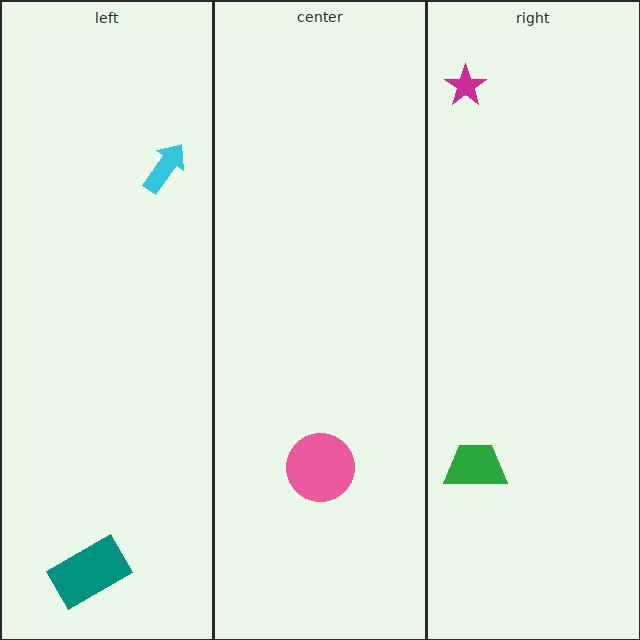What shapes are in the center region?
The pink circle.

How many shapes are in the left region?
2.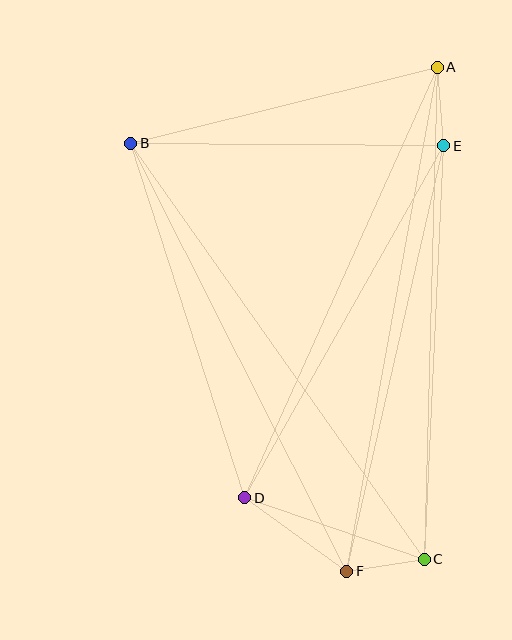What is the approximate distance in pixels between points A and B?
The distance between A and B is approximately 316 pixels.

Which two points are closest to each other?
Points A and E are closest to each other.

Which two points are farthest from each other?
Points A and F are farthest from each other.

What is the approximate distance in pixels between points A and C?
The distance between A and C is approximately 492 pixels.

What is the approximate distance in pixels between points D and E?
The distance between D and E is approximately 405 pixels.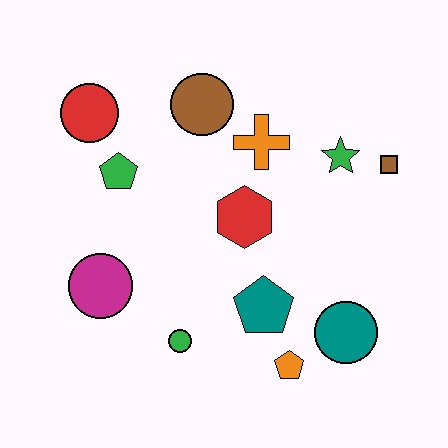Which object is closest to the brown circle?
The orange cross is closest to the brown circle.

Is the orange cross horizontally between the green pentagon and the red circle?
No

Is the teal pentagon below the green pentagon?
Yes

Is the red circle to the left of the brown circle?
Yes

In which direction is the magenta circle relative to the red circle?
The magenta circle is below the red circle.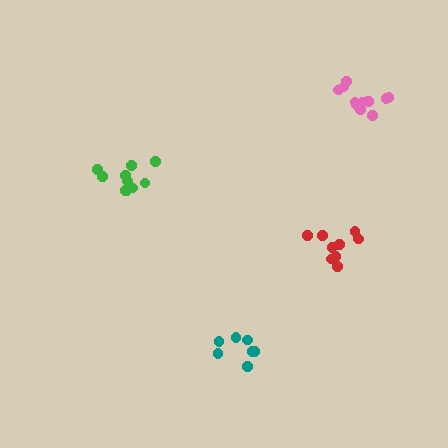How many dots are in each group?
Group 1: 9 dots, Group 2: 10 dots, Group 3: 11 dots, Group 4: 7 dots (37 total).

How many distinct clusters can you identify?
There are 4 distinct clusters.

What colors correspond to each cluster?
The clusters are colored: red, green, pink, teal.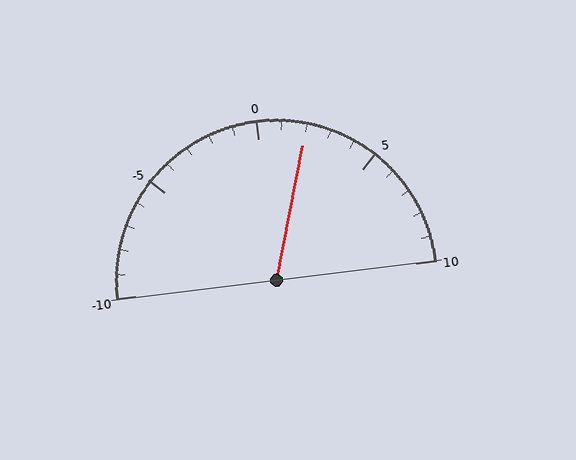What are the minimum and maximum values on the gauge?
The gauge ranges from -10 to 10.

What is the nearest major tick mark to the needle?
The nearest major tick mark is 0.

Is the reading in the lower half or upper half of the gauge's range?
The reading is in the upper half of the range (-10 to 10).